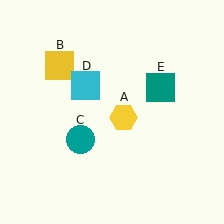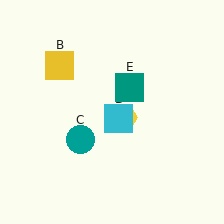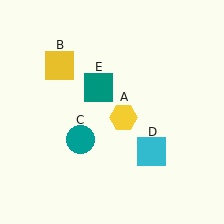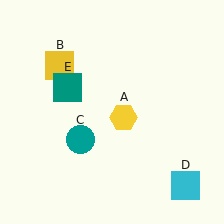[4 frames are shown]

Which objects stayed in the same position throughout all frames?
Yellow hexagon (object A) and yellow square (object B) and teal circle (object C) remained stationary.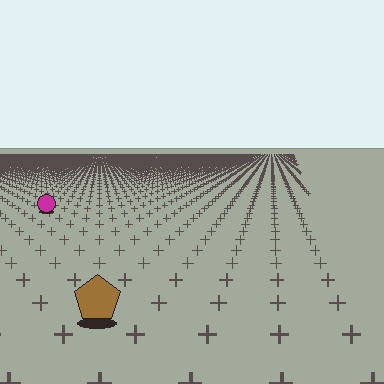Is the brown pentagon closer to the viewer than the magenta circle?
Yes. The brown pentagon is closer — you can tell from the texture gradient: the ground texture is coarser near it.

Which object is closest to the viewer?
The brown pentagon is closest. The texture marks near it are larger and more spread out.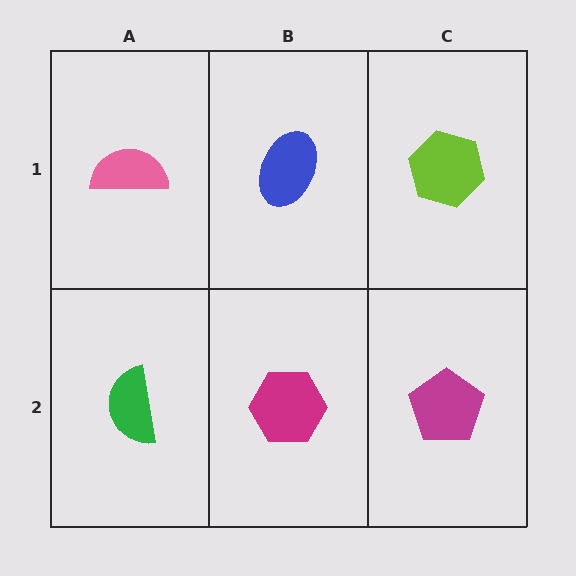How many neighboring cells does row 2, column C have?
2.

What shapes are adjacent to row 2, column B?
A blue ellipse (row 1, column B), a green semicircle (row 2, column A), a magenta pentagon (row 2, column C).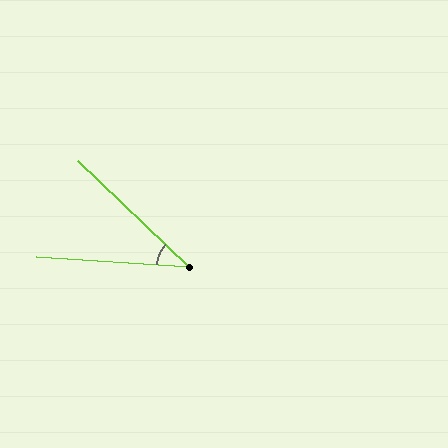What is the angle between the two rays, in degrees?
Approximately 40 degrees.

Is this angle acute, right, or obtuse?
It is acute.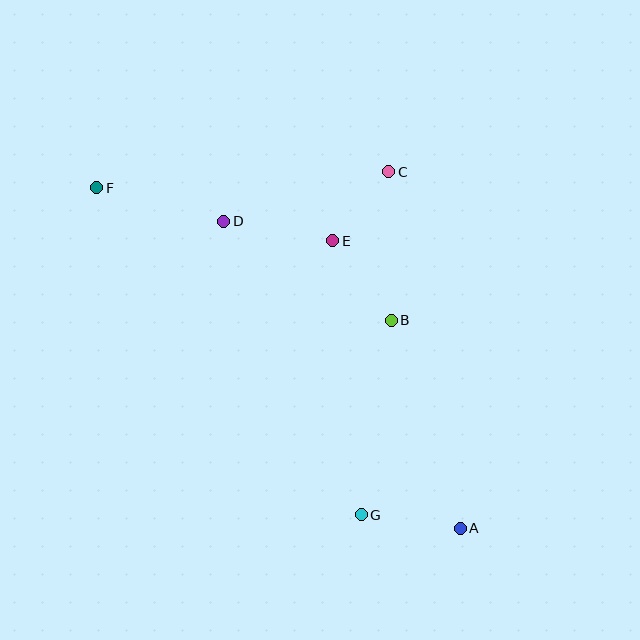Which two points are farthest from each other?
Points A and F are farthest from each other.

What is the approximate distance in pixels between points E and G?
The distance between E and G is approximately 276 pixels.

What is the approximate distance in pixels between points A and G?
The distance between A and G is approximately 100 pixels.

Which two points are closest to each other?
Points C and E are closest to each other.